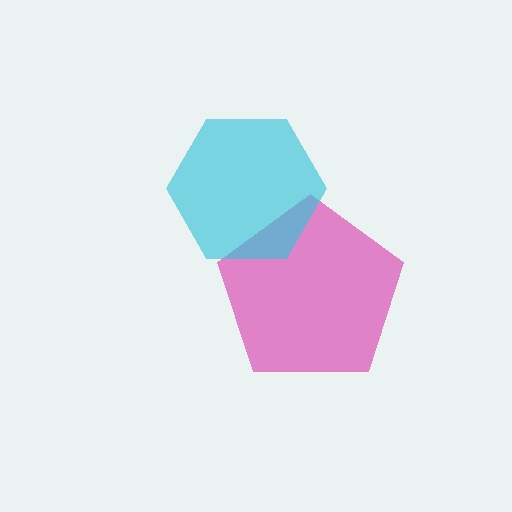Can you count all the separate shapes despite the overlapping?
Yes, there are 2 separate shapes.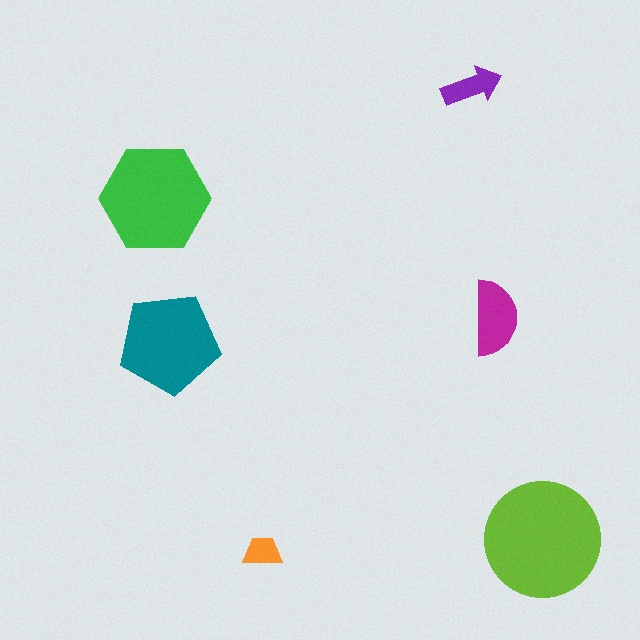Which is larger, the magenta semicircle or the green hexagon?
The green hexagon.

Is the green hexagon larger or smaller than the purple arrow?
Larger.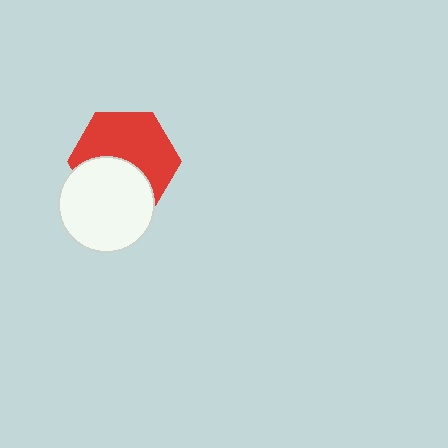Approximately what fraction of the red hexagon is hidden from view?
Roughly 40% of the red hexagon is hidden behind the white circle.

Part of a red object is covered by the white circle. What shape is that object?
It is a hexagon.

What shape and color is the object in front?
The object in front is a white circle.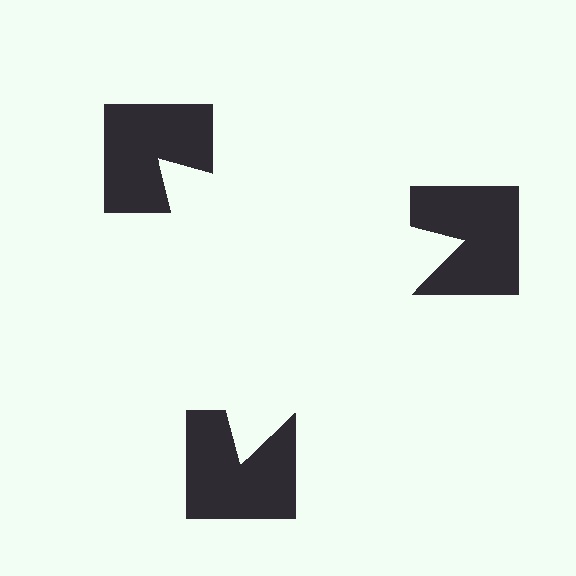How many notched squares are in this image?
There are 3 — one at each vertex of the illusory triangle.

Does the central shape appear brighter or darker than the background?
It typically appears slightly brighter than the background, even though no actual brightness change is drawn.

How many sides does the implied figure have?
3 sides.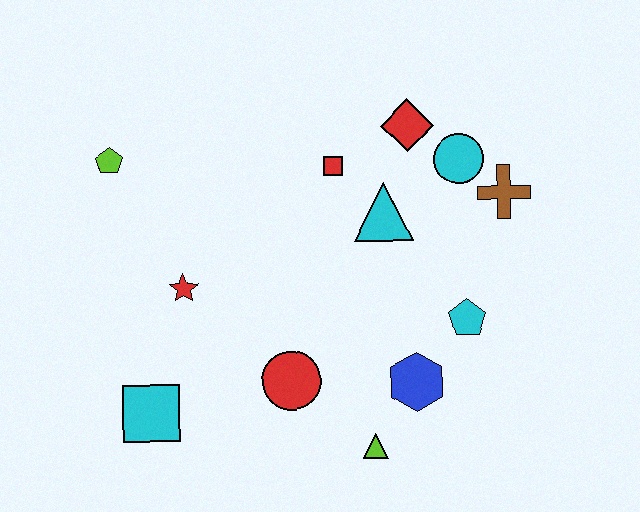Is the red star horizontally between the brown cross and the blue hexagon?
No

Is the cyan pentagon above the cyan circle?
No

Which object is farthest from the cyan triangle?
The cyan square is farthest from the cyan triangle.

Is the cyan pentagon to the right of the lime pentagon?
Yes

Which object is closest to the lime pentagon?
The red star is closest to the lime pentagon.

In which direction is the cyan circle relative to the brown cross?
The cyan circle is to the left of the brown cross.